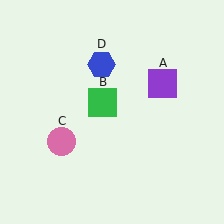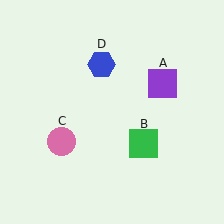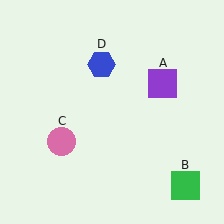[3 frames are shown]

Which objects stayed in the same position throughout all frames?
Purple square (object A) and pink circle (object C) and blue hexagon (object D) remained stationary.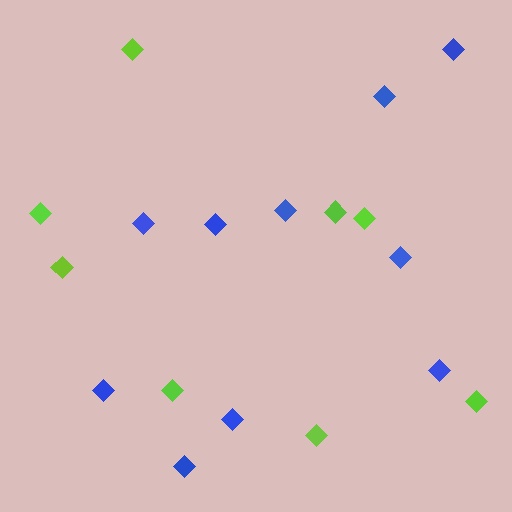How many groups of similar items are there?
There are 2 groups: one group of blue diamonds (10) and one group of lime diamonds (8).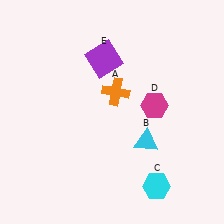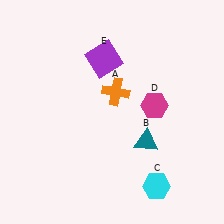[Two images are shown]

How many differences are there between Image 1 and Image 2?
There is 1 difference between the two images.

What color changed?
The triangle (B) changed from cyan in Image 1 to teal in Image 2.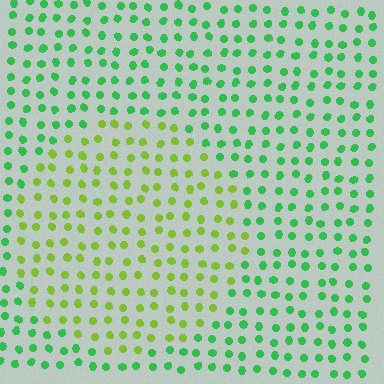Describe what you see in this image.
The image is filled with small green elements in a uniform arrangement. A circle-shaped region is visible where the elements are tinted to a slightly different hue, forming a subtle color boundary.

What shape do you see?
I see a circle.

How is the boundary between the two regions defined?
The boundary is defined purely by a slight shift in hue (about 46 degrees). Spacing, size, and orientation are identical on both sides.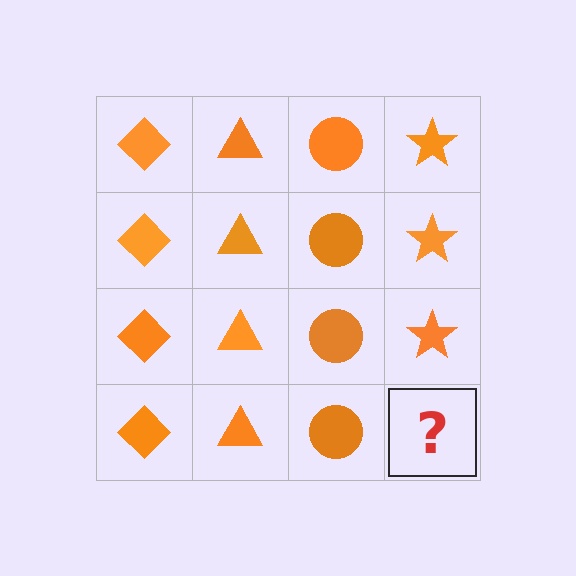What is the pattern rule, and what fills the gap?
The rule is that each column has a consistent shape. The gap should be filled with an orange star.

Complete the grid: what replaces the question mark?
The question mark should be replaced with an orange star.